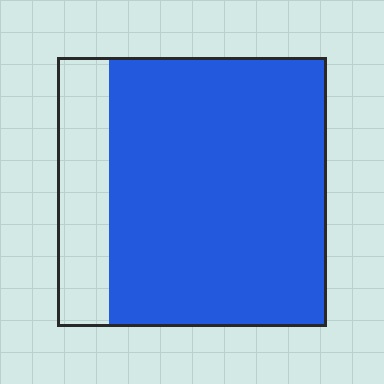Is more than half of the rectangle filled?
Yes.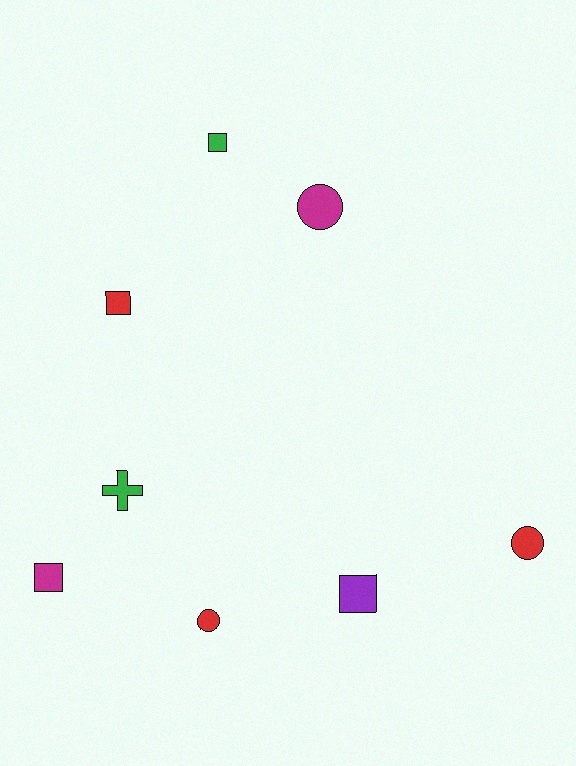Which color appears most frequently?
Red, with 3 objects.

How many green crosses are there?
There is 1 green cross.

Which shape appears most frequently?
Square, with 4 objects.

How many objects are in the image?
There are 8 objects.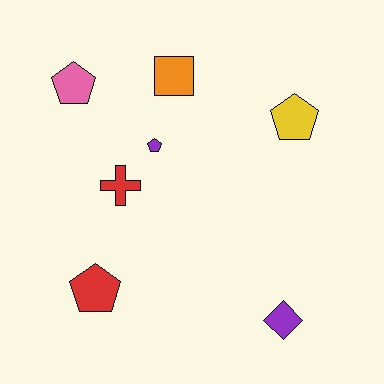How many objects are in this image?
There are 7 objects.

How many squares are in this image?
There is 1 square.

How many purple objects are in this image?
There are 2 purple objects.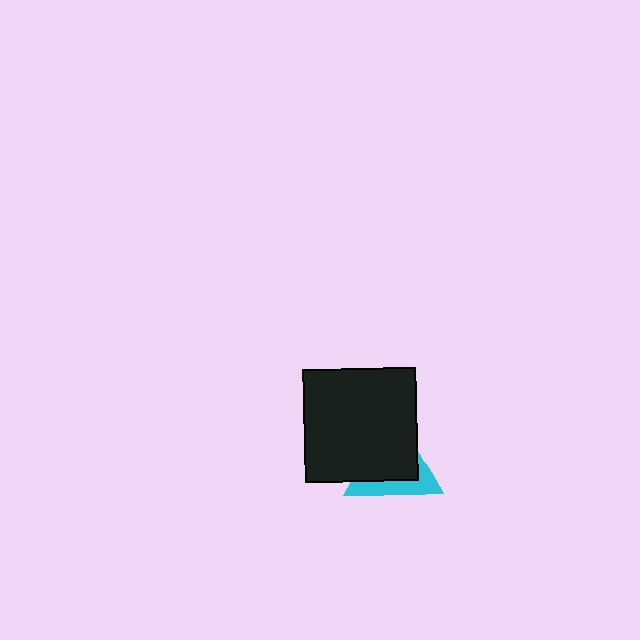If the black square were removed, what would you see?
You would see the complete cyan triangle.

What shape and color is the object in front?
The object in front is a black square.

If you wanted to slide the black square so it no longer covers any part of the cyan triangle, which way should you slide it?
Slide it toward the upper-left — that is the most direct way to separate the two shapes.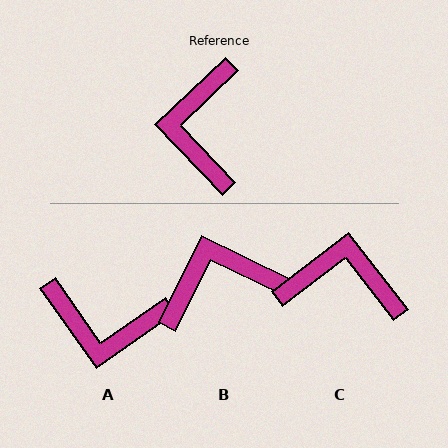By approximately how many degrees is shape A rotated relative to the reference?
Approximately 81 degrees counter-clockwise.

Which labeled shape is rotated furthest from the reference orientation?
C, about 96 degrees away.